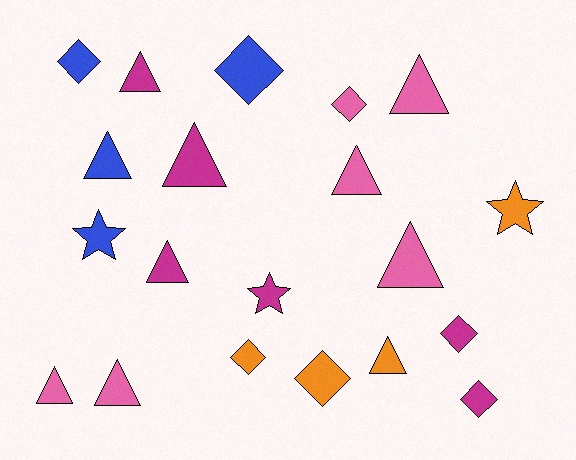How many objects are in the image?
There are 20 objects.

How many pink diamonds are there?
There is 1 pink diamond.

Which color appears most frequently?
Magenta, with 6 objects.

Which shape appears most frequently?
Triangle, with 10 objects.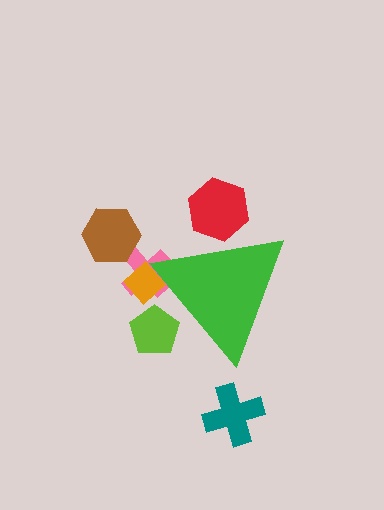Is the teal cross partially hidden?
No, the teal cross is fully visible.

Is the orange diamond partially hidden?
Yes, the orange diamond is partially hidden behind the green triangle.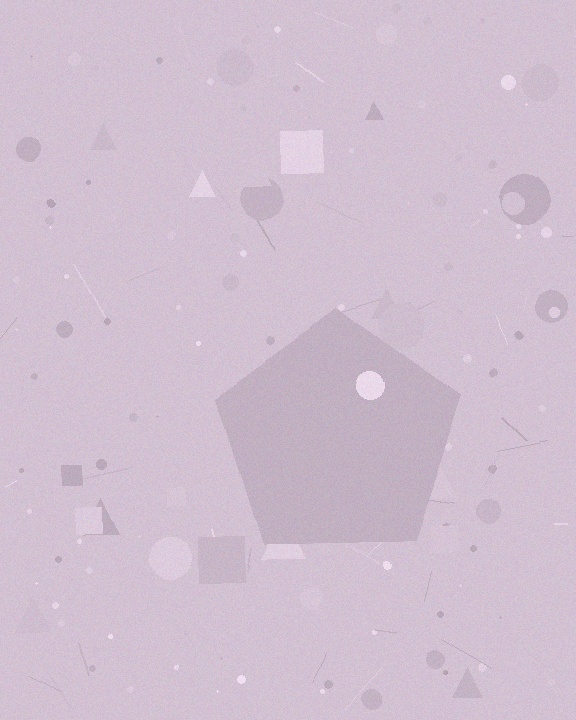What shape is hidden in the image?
A pentagon is hidden in the image.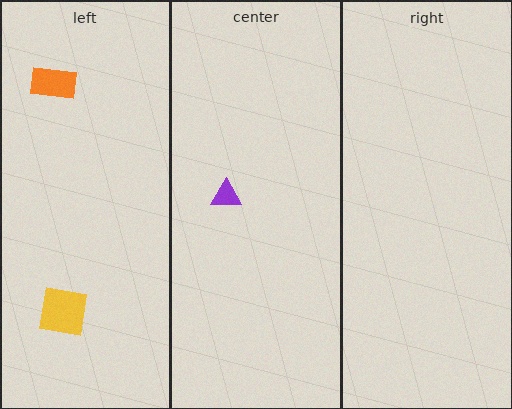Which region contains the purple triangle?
The center region.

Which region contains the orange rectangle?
The left region.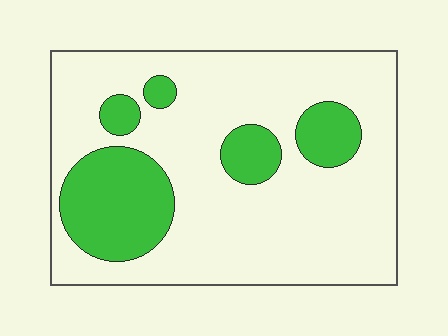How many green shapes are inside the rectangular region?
5.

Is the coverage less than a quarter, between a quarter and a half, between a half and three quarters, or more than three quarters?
Less than a quarter.